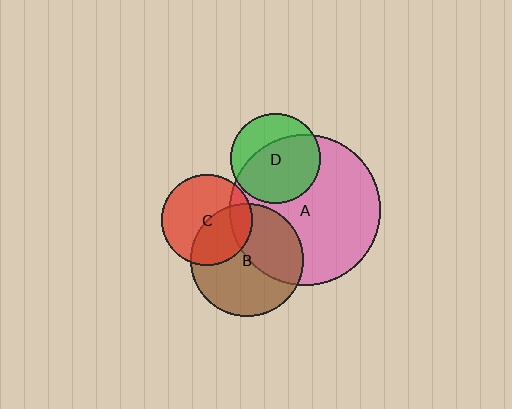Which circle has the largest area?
Circle A (pink).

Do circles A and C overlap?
Yes.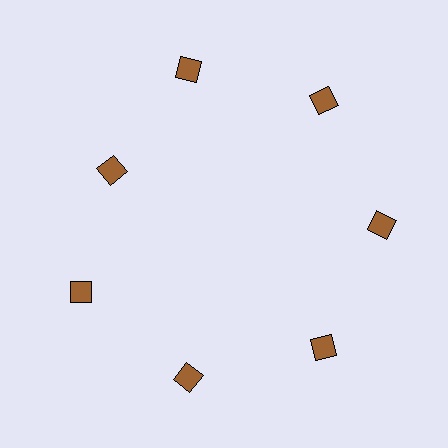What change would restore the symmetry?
The symmetry would be restored by moving it outward, back onto the ring so that all 7 squares sit at equal angles and equal distance from the center.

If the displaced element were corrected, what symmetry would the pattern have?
It would have 7-fold rotational symmetry — the pattern would map onto itself every 51 degrees.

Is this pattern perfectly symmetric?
No. The 7 brown squares are arranged in a ring, but one element near the 10 o'clock position is pulled inward toward the center, breaking the 7-fold rotational symmetry.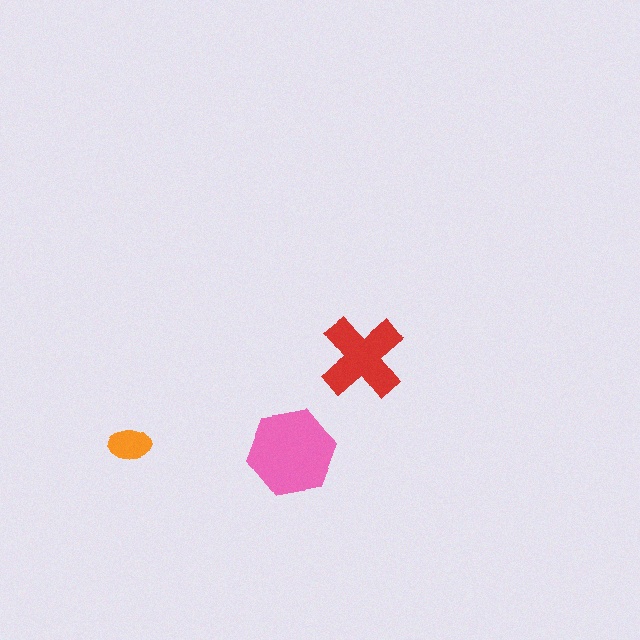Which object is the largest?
The pink hexagon.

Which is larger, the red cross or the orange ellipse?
The red cross.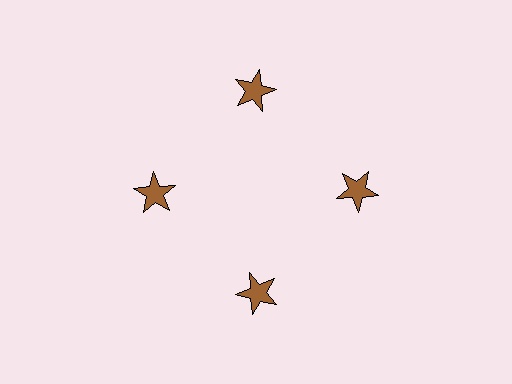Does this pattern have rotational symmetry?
Yes, this pattern has 4-fold rotational symmetry. It looks the same after rotating 90 degrees around the center.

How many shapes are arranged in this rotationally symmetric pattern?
There are 4 shapes, arranged in 4 groups of 1.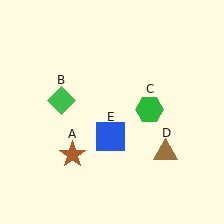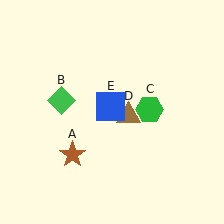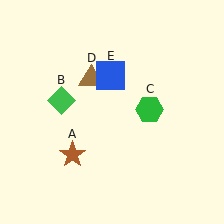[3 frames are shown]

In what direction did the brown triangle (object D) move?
The brown triangle (object D) moved up and to the left.